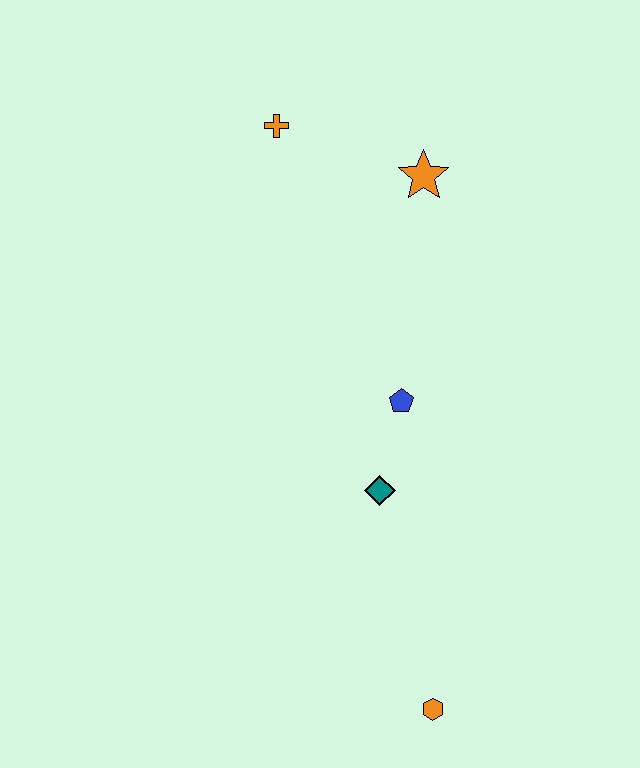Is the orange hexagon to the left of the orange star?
No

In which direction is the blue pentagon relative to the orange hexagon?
The blue pentagon is above the orange hexagon.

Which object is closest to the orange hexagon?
The teal diamond is closest to the orange hexagon.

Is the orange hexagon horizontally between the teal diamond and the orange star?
No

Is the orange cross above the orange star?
Yes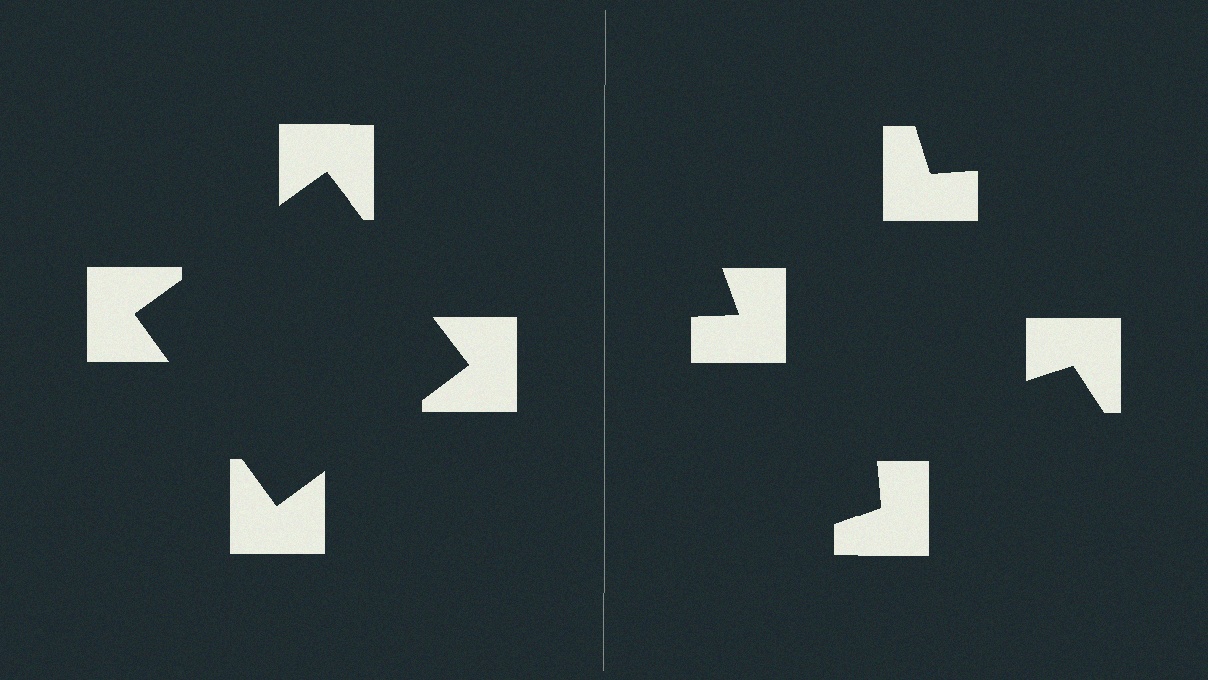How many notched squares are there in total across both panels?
8 — 4 on each side.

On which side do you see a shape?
An illusory square appears on the left side. On the right side the wedge cuts are rotated, so no coherent shape forms.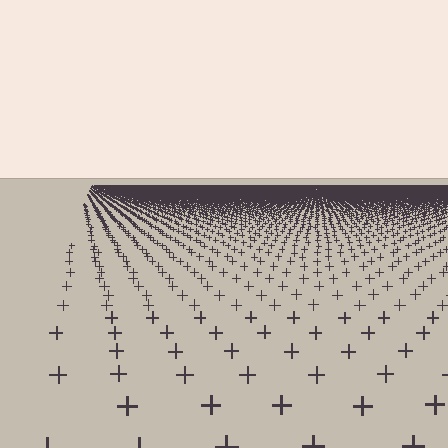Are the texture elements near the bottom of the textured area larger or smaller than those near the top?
Larger. Near the bottom, elements are closer to the viewer and appear at a bigger on-screen size.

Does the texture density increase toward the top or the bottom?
Density increases toward the top.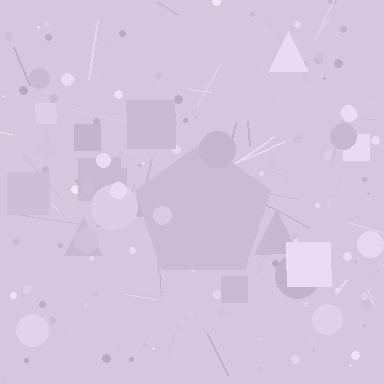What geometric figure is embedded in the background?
A pentagon is embedded in the background.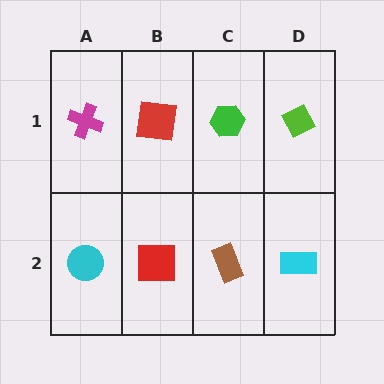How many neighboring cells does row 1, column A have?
2.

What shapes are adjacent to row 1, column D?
A cyan rectangle (row 2, column D), a green hexagon (row 1, column C).